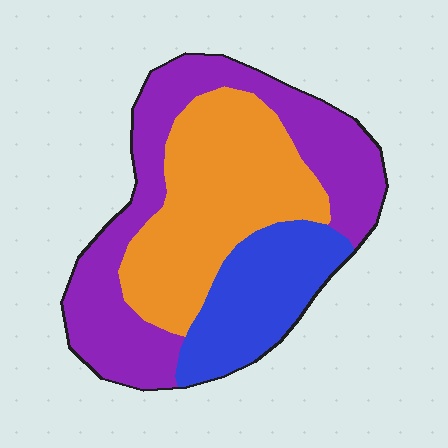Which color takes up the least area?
Blue, at roughly 20%.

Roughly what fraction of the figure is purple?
Purple covers roughly 40% of the figure.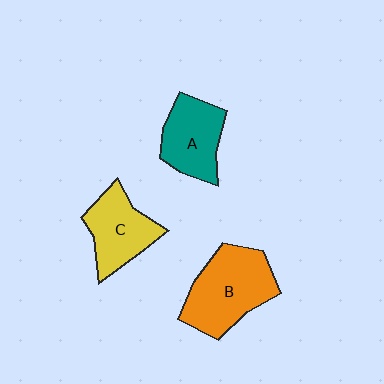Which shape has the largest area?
Shape B (orange).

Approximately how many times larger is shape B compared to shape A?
Approximately 1.4 times.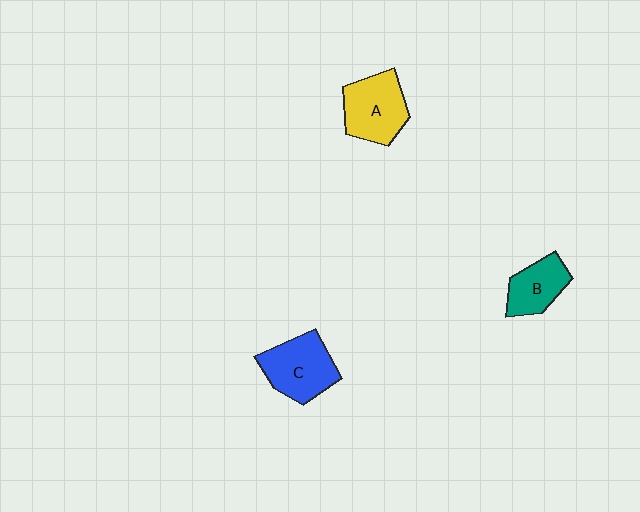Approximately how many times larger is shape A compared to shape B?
Approximately 1.4 times.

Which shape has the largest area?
Shape C (blue).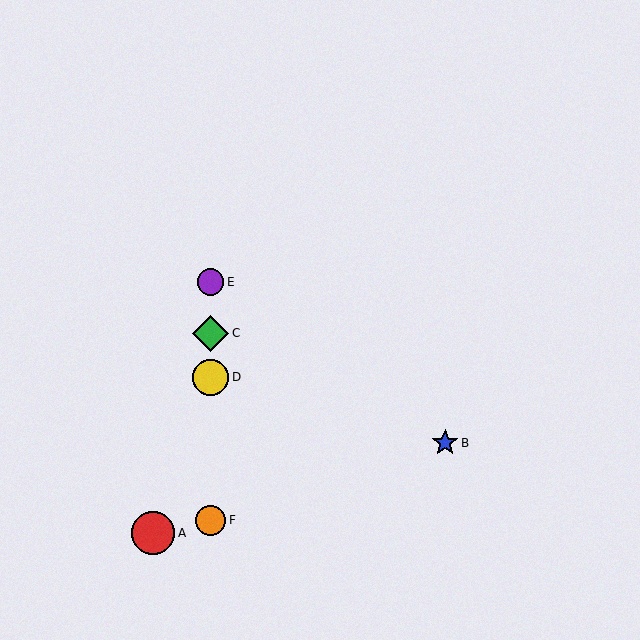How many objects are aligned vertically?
4 objects (C, D, E, F) are aligned vertically.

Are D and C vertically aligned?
Yes, both are at x≈211.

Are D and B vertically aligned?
No, D is at x≈211 and B is at x≈445.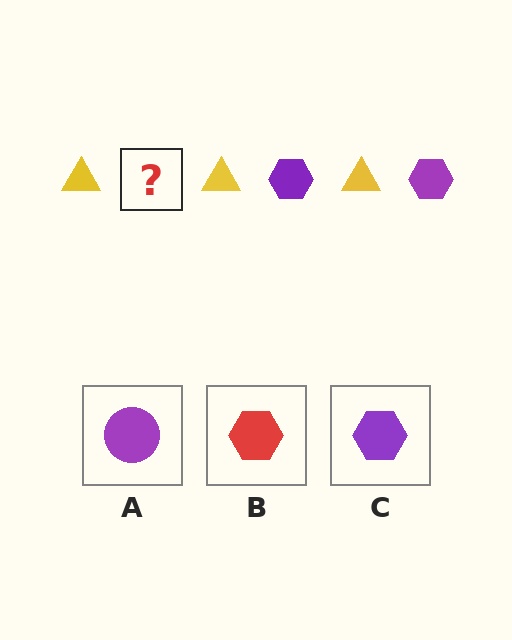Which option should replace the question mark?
Option C.